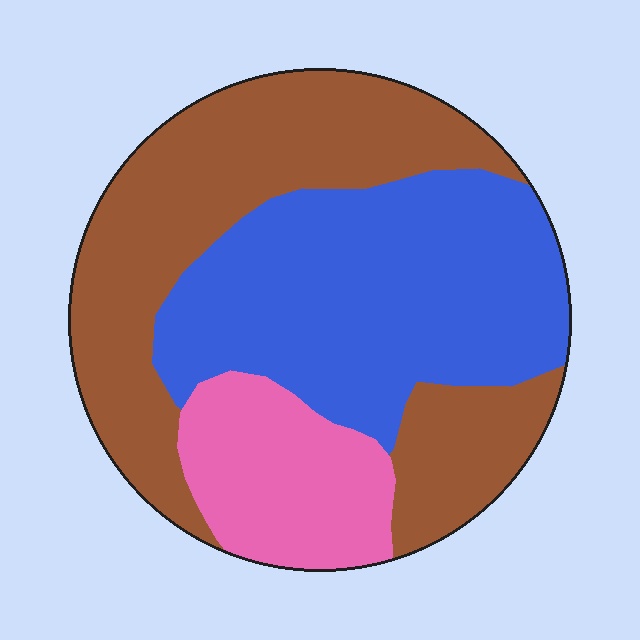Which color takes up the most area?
Brown, at roughly 45%.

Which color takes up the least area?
Pink, at roughly 15%.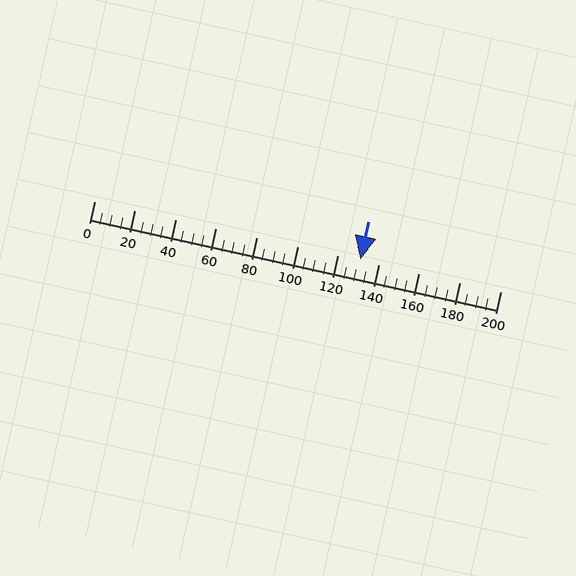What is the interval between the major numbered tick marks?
The major tick marks are spaced 20 units apart.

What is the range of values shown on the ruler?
The ruler shows values from 0 to 200.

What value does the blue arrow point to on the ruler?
The blue arrow points to approximately 131.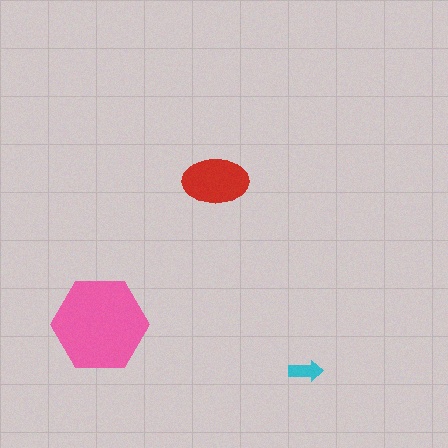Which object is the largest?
The pink hexagon.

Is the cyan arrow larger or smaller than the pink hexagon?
Smaller.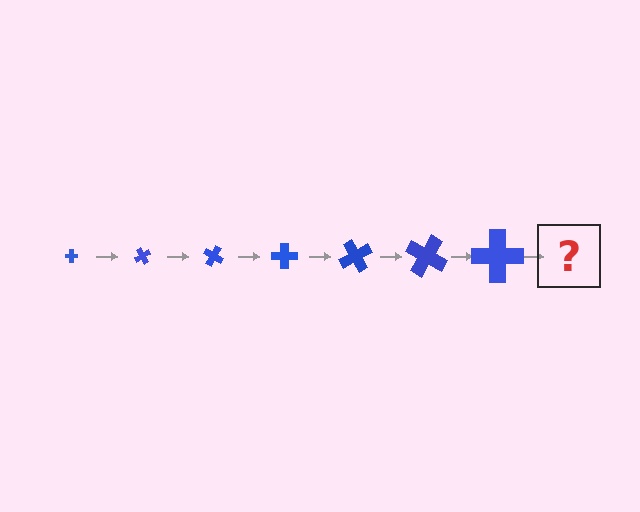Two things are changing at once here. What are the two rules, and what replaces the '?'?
The two rules are that the cross grows larger each step and it rotates 60 degrees each step. The '?' should be a cross, larger than the previous one and rotated 420 degrees from the start.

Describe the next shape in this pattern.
It should be a cross, larger than the previous one and rotated 420 degrees from the start.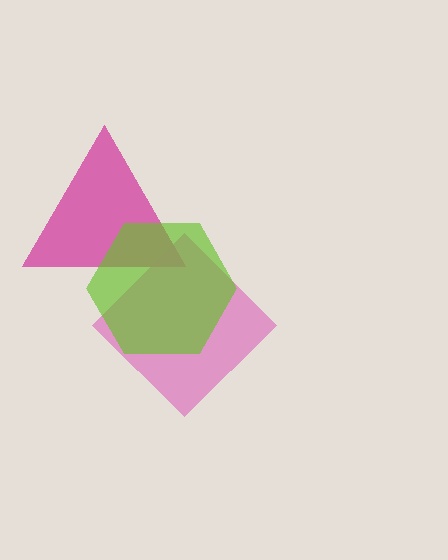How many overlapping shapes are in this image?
There are 3 overlapping shapes in the image.